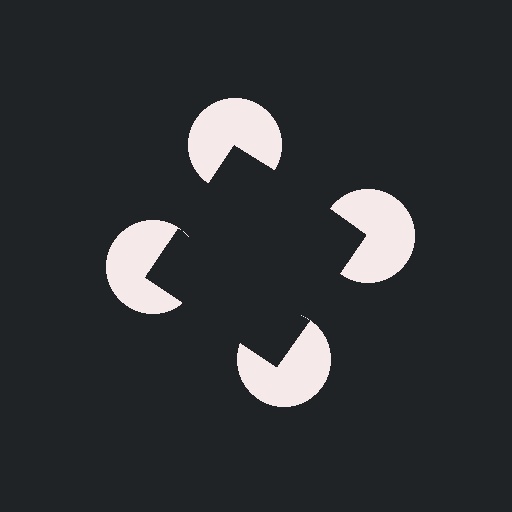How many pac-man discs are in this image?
There are 4 — one at each vertex of the illusory square.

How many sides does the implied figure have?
4 sides.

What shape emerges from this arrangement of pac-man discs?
An illusory square — its edges are inferred from the aligned wedge cuts in the pac-man discs, not physically drawn.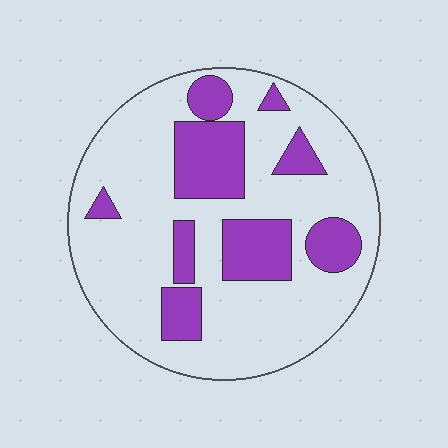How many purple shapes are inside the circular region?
9.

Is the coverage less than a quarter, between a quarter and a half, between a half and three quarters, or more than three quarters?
Between a quarter and a half.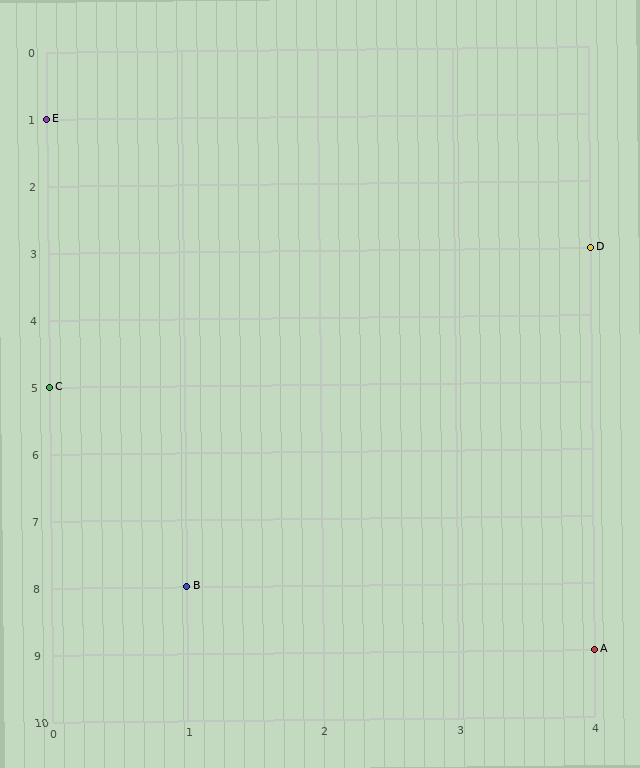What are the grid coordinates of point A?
Point A is at grid coordinates (4, 9).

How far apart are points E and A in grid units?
Points E and A are 4 columns and 8 rows apart (about 8.9 grid units diagonally).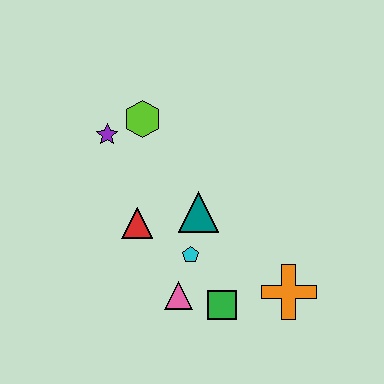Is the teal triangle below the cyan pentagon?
No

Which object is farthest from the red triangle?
The orange cross is farthest from the red triangle.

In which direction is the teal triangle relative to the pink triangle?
The teal triangle is above the pink triangle.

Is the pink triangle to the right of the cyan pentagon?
No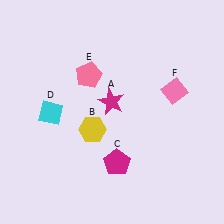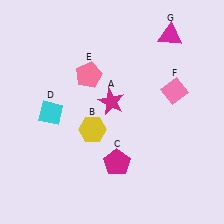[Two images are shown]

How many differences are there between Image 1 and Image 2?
There is 1 difference between the two images.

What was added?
A magenta triangle (G) was added in Image 2.